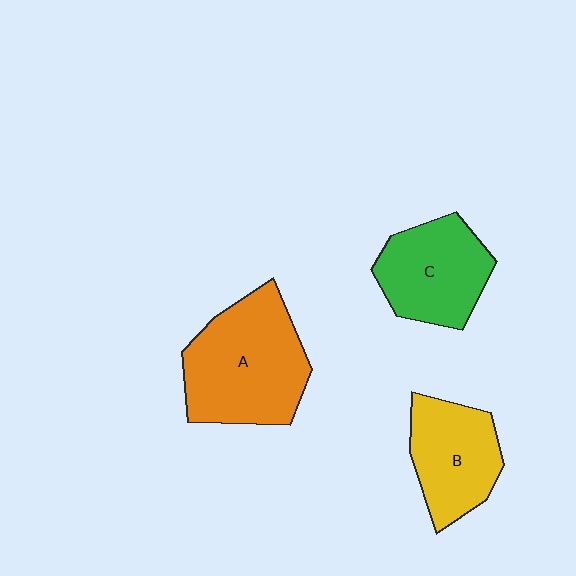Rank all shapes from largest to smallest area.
From largest to smallest: A (orange), C (green), B (yellow).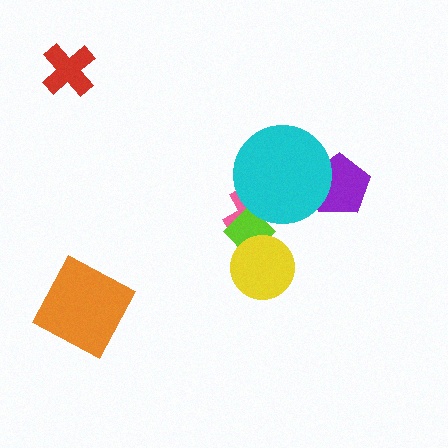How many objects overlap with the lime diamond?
3 objects overlap with the lime diamond.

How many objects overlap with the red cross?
0 objects overlap with the red cross.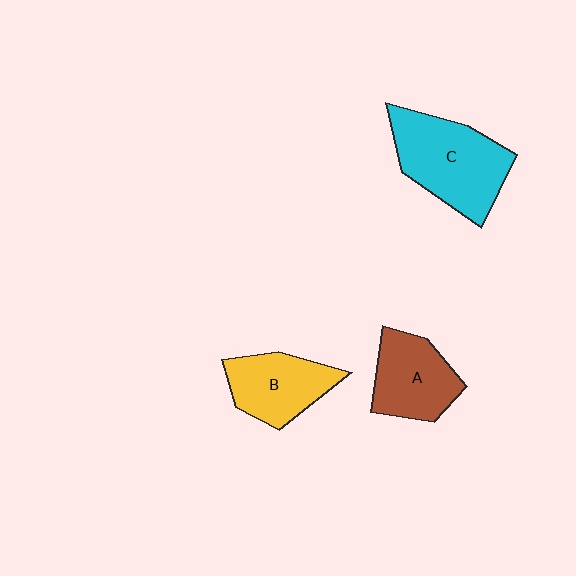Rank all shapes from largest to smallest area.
From largest to smallest: C (cyan), A (brown), B (yellow).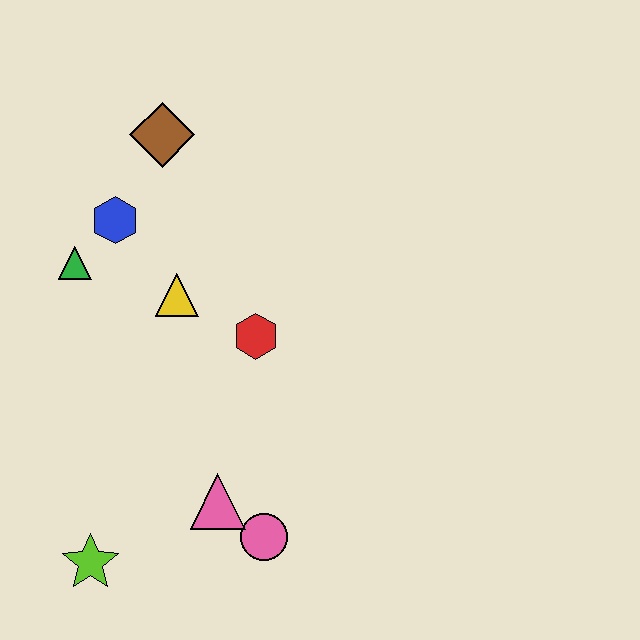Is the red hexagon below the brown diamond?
Yes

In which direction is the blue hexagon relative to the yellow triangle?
The blue hexagon is above the yellow triangle.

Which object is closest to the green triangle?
The blue hexagon is closest to the green triangle.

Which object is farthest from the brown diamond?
The lime star is farthest from the brown diamond.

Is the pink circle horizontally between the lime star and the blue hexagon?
No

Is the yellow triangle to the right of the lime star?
Yes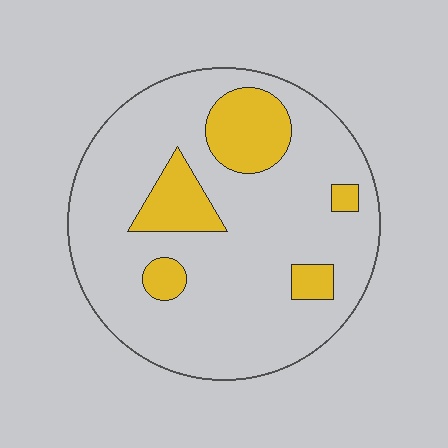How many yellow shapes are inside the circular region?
5.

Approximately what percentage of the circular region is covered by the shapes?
Approximately 20%.